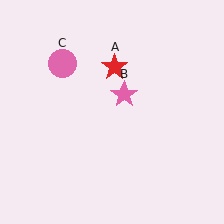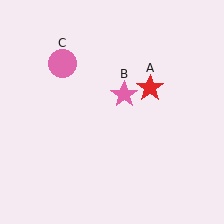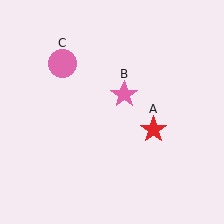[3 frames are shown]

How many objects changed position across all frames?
1 object changed position: red star (object A).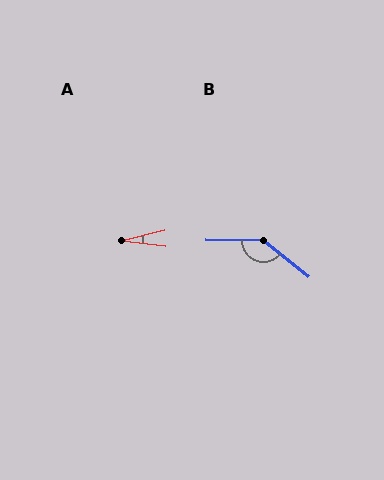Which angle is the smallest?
A, at approximately 20 degrees.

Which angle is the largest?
B, at approximately 142 degrees.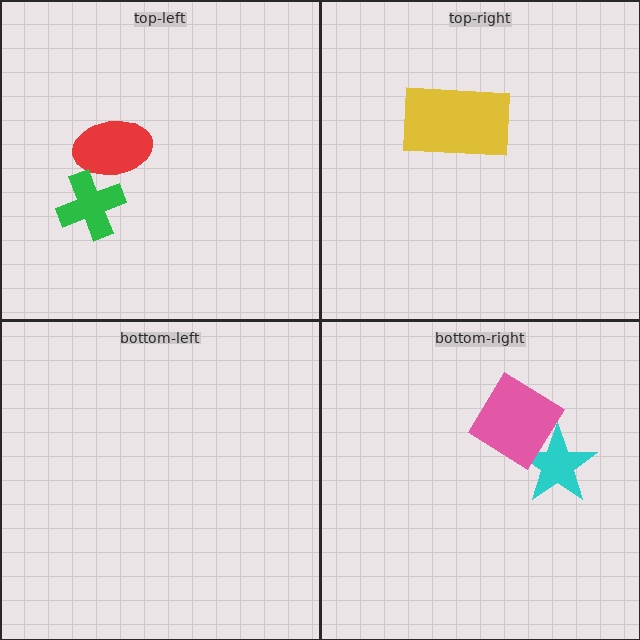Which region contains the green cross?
The top-left region.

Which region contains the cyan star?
The bottom-right region.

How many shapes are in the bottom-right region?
2.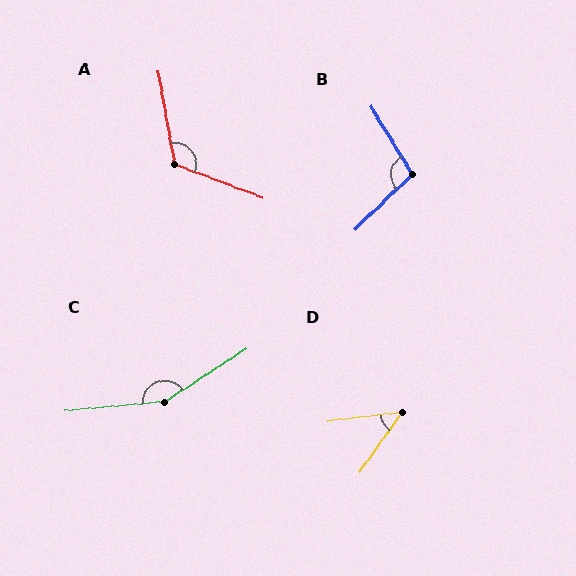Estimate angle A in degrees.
Approximately 121 degrees.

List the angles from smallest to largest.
D (47°), B (102°), A (121°), C (153°).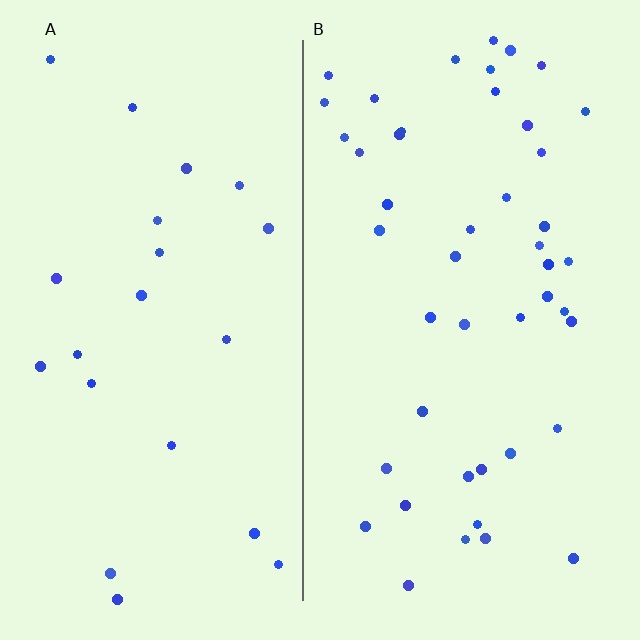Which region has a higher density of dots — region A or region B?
B (the right).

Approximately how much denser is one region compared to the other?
Approximately 2.2× — region B over region A.